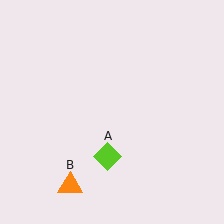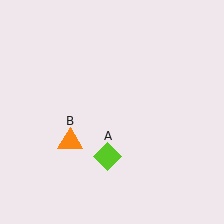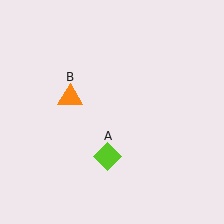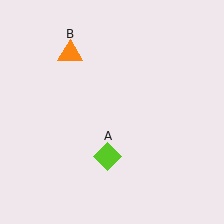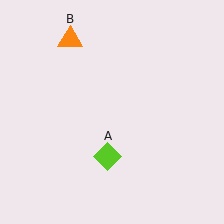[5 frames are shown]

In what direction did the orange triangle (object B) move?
The orange triangle (object B) moved up.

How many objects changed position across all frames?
1 object changed position: orange triangle (object B).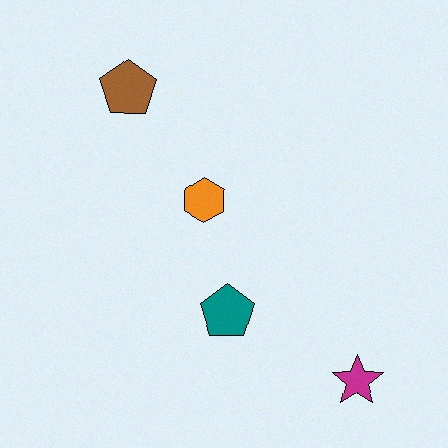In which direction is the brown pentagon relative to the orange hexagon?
The brown pentagon is above the orange hexagon.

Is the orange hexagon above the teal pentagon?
Yes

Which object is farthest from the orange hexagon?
The magenta star is farthest from the orange hexagon.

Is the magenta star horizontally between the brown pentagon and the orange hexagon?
No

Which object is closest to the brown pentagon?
The orange hexagon is closest to the brown pentagon.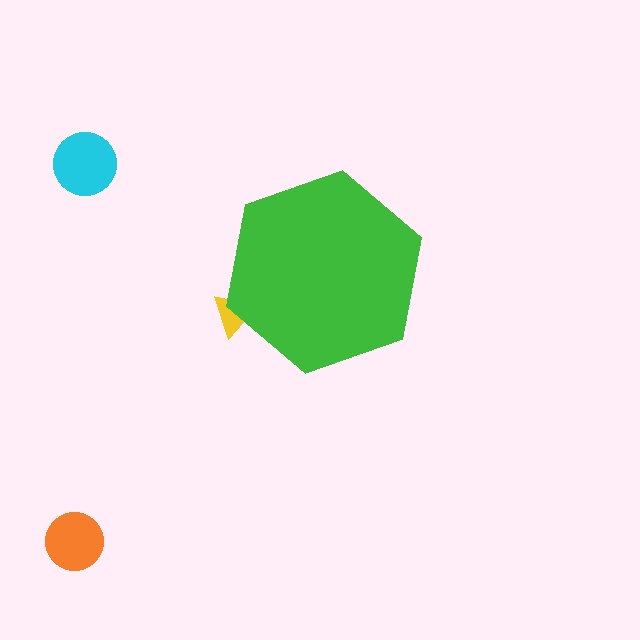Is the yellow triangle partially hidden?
Yes, the yellow triangle is partially hidden behind the green hexagon.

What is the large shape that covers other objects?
A green hexagon.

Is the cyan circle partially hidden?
No, the cyan circle is fully visible.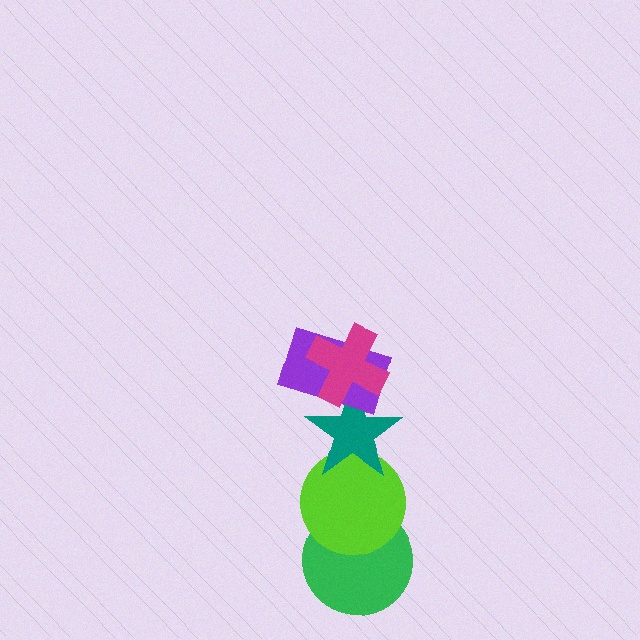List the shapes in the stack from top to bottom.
From top to bottom: the magenta cross, the purple rectangle, the teal star, the lime circle, the green circle.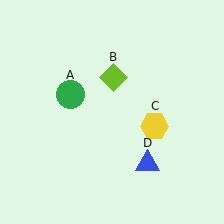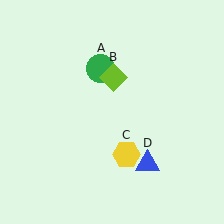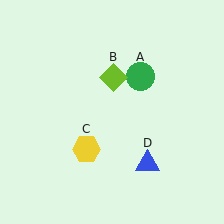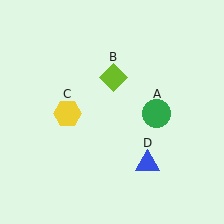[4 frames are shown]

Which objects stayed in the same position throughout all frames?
Lime diamond (object B) and blue triangle (object D) remained stationary.